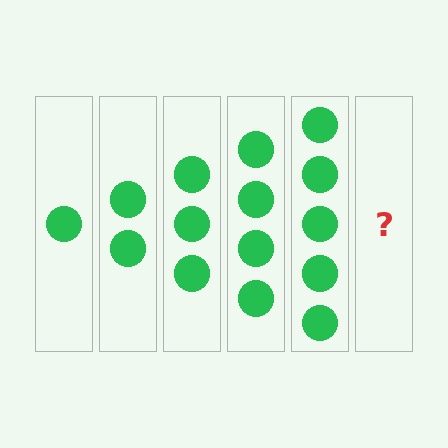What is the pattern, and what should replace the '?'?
The pattern is that each step adds one more circle. The '?' should be 6 circles.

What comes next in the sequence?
The next element should be 6 circles.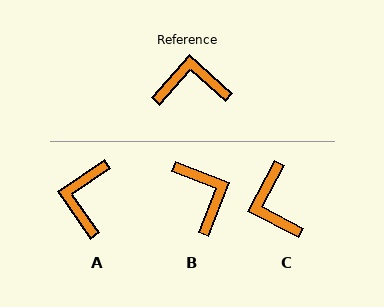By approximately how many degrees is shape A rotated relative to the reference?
Approximately 77 degrees counter-clockwise.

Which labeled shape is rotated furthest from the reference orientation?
C, about 104 degrees away.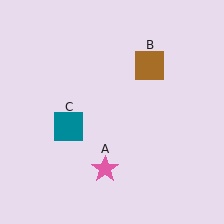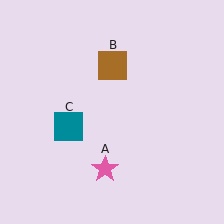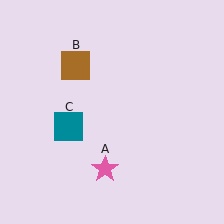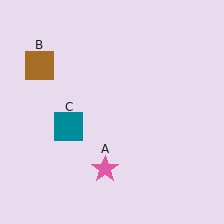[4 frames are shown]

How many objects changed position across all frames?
1 object changed position: brown square (object B).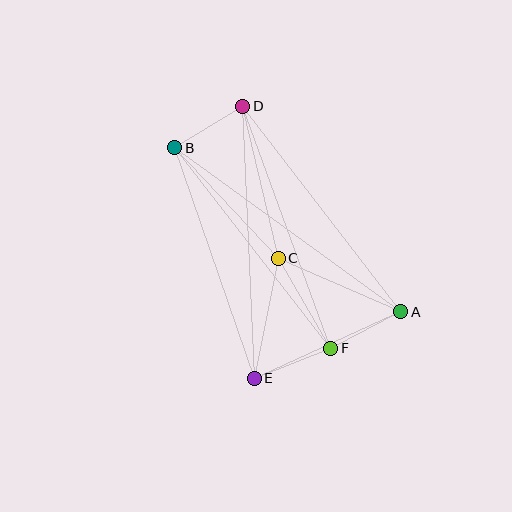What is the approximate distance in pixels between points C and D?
The distance between C and D is approximately 156 pixels.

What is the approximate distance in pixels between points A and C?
The distance between A and C is approximately 134 pixels.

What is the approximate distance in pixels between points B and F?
The distance between B and F is approximately 254 pixels.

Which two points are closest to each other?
Points A and F are closest to each other.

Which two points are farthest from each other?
Points A and B are farthest from each other.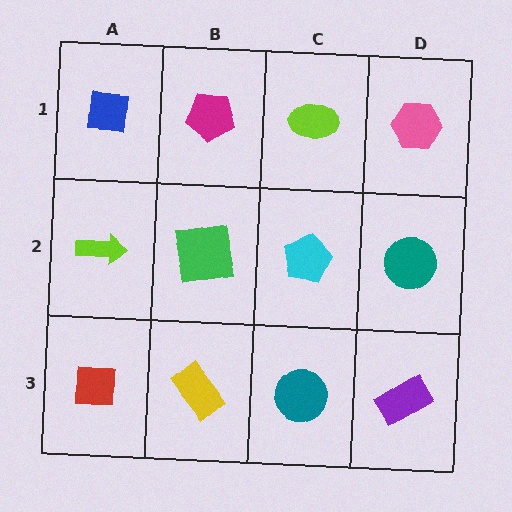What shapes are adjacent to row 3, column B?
A green square (row 2, column B), a red square (row 3, column A), a teal circle (row 3, column C).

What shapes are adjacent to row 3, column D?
A teal circle (row 2, column D), a teal circle (row 3, column C).